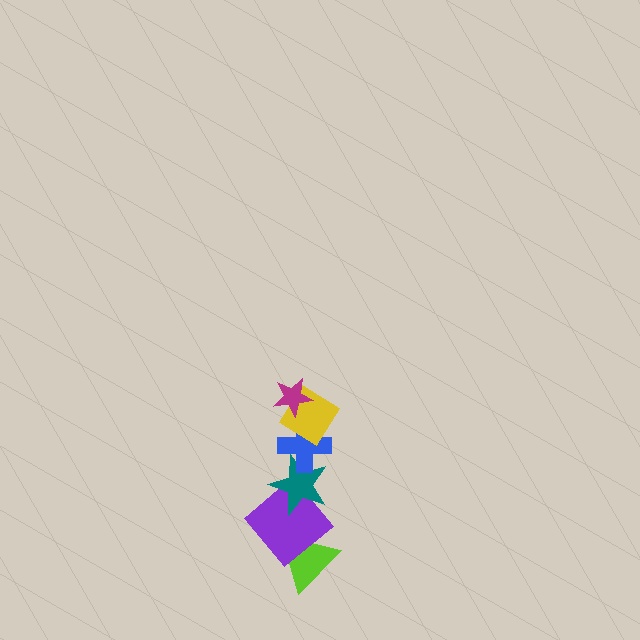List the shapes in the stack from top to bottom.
From top to bottom: the magenta star, the yellow diamond, the blue cross, the teal star, the purple diamond, the lime triangle.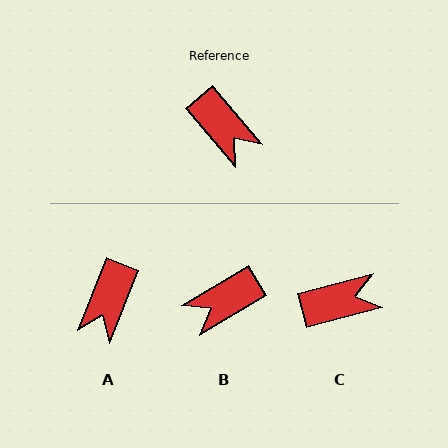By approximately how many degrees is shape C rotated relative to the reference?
Approximately 64 degrees counter-clockwise.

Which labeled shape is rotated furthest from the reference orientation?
B, about 100 degrees away.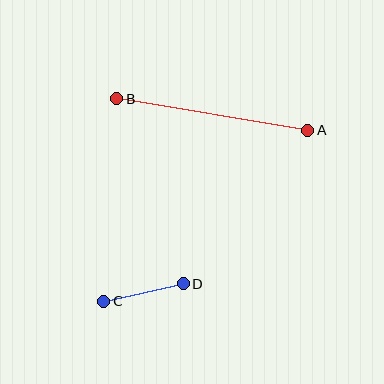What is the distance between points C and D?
The distance is approximately 82 pixels.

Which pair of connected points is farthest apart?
Points A and B are farthest apart.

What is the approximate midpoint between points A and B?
The midpoint is at approximately (212, 114) pixels.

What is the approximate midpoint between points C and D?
The midpoint is at approximately (144, 293) pixels.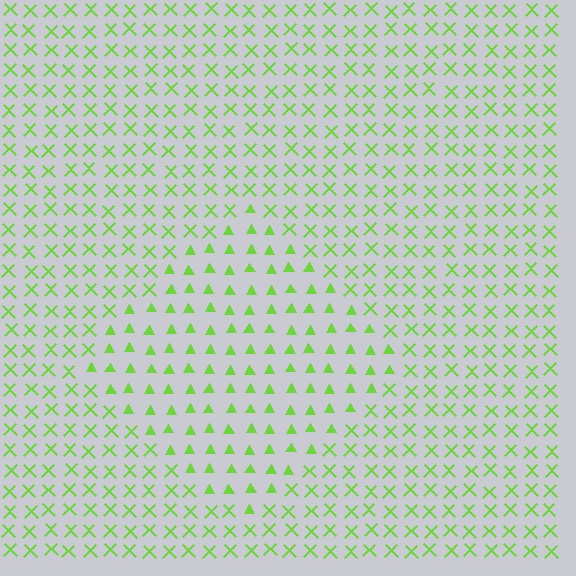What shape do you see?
I see a diamond.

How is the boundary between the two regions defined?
The boundary is defined by a change in element shape: triangles inside vs. X marks outside. All elements share the same color and spacing.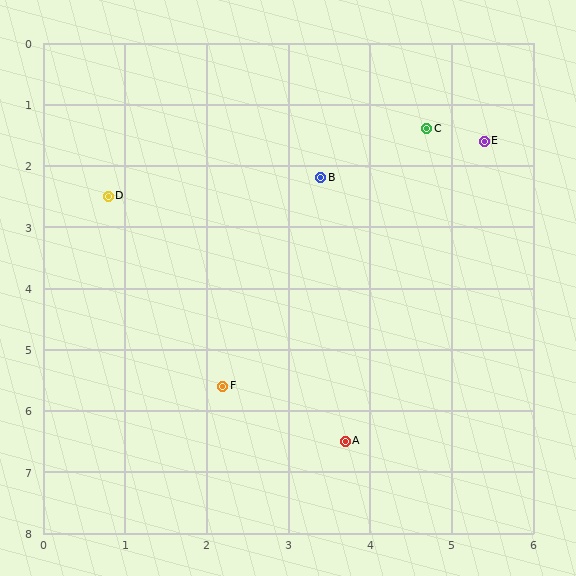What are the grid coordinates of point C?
Point C is at approximately (4.7, 1.4).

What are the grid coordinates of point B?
Point B is at approximately (3.4, 2.2).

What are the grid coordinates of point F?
Point F is at approximately (2.2, 5.6).